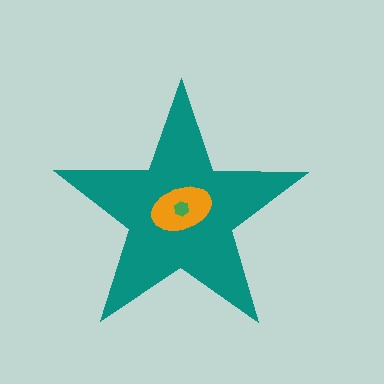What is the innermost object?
The green hexagon.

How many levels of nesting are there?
3.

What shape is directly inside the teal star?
The orange ellipse.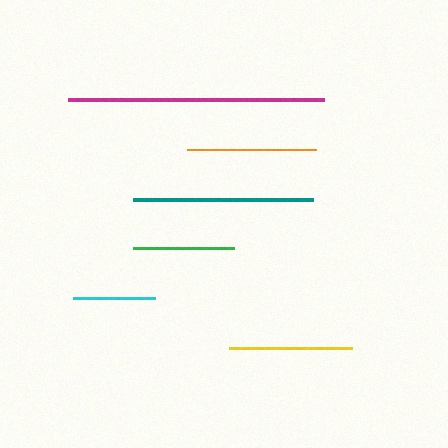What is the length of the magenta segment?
The magenta segment is approximately 257 pixels long.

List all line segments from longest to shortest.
From longest to shortest: magenta, teal, orange, yellow, green, cyan.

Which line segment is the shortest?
The cyan line is the shortest at approximately 83 pixels.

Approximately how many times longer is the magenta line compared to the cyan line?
The magenta line is approximately 3.1 times the length of the cyan line.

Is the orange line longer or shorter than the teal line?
The teal line is longer than the orange line.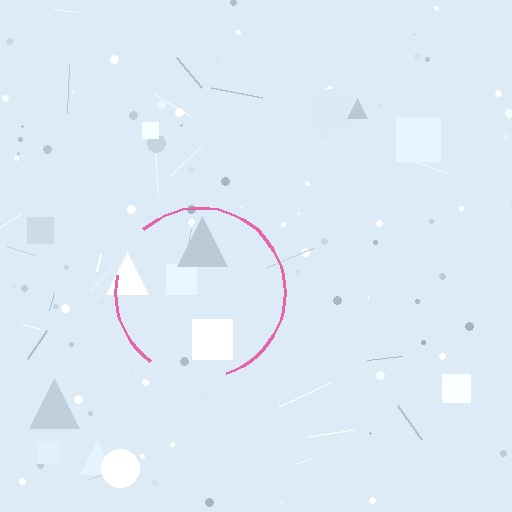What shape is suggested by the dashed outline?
The dashed outline suggests a circle.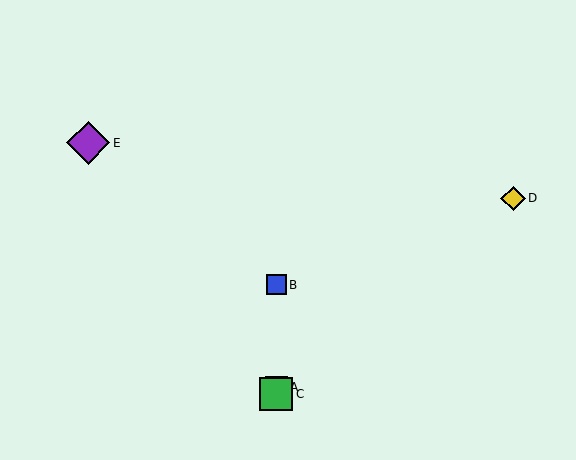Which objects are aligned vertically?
Objects A, B, C are aligned vertically.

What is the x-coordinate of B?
Object B is at x≈276.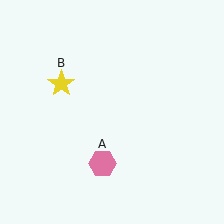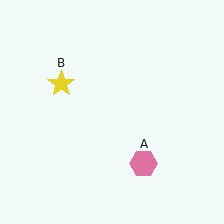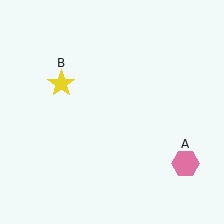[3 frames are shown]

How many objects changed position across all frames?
1 object changed position: pink hexagon (object A).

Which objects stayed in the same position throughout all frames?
Yellow star (object B) remained stationary.